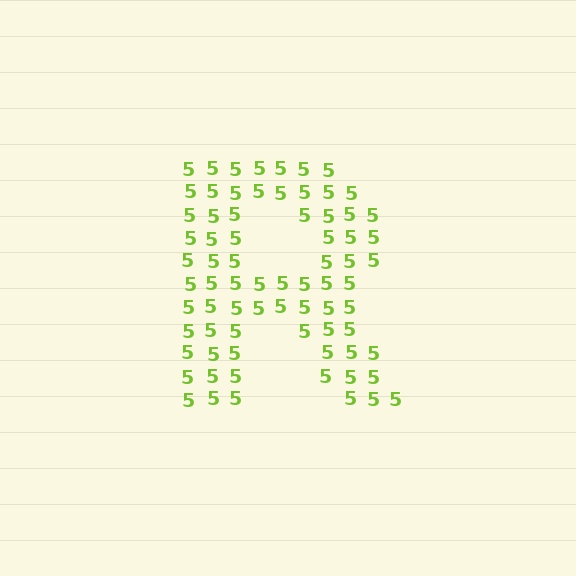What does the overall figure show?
The overall figure shows the letter R.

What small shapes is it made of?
It is made of small digit 5's.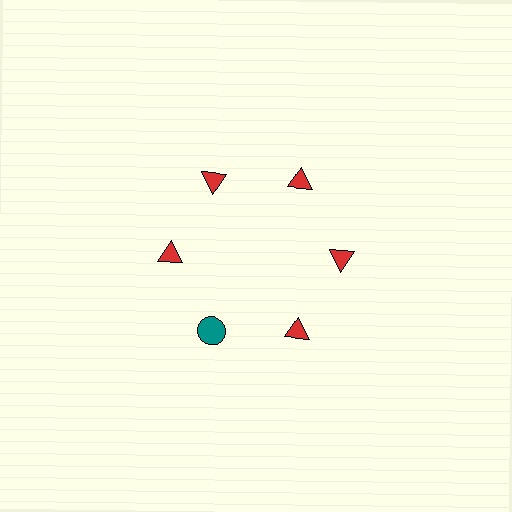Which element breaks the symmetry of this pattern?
The teal circle at roughly the 7 o'clock position breaks the symmetry. All other shapes are red triangles.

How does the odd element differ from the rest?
It differs in both color (teal instead of red) and shape (circle instead of triangle).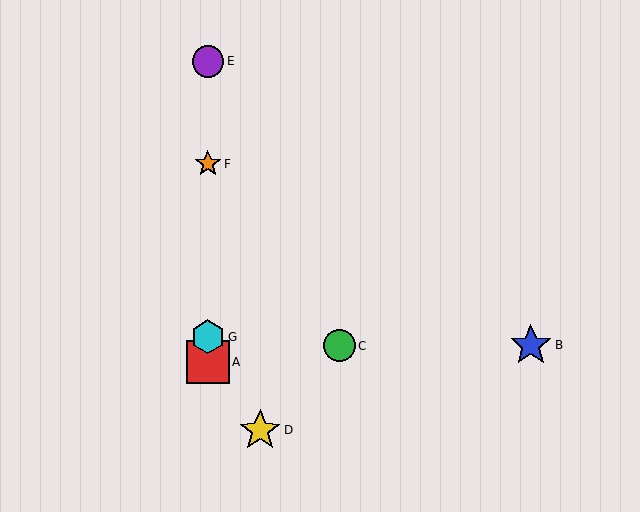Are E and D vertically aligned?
No, E is at x≈208 and D is at x≈260.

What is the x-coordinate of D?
Object D is at x≈260.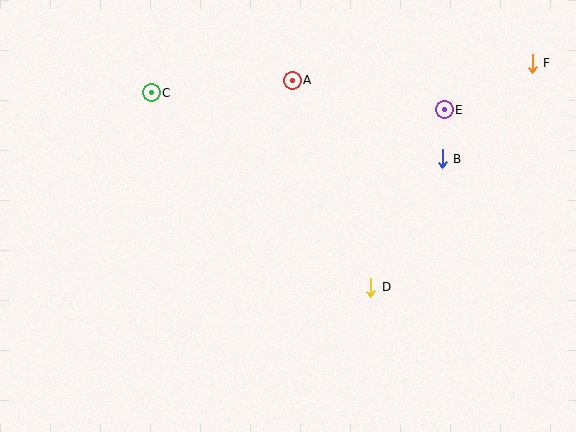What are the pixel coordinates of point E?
Point E is at (444, 110).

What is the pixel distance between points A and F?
The distance between A and F is 241 pixels.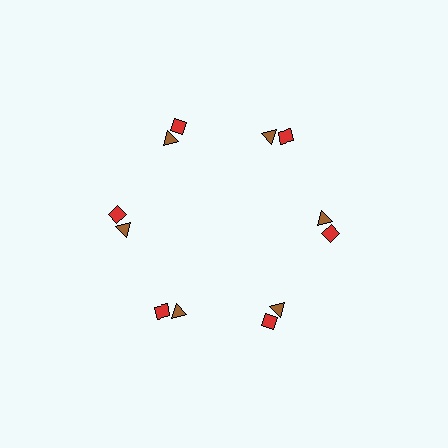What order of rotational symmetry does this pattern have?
This pattern has 6-fold rotational symmetry.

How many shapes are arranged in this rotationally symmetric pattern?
There are 12 shapes, arranged in 6 groups of 2.